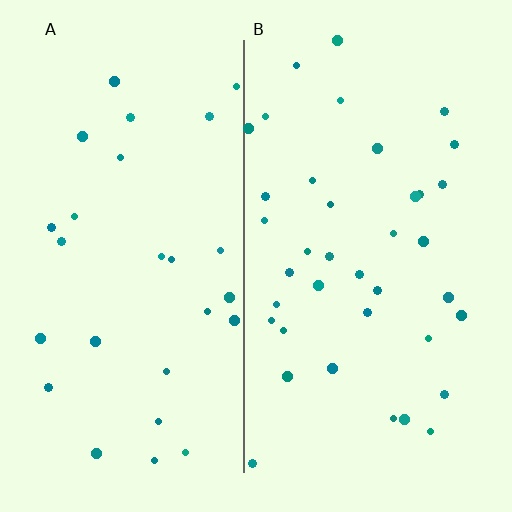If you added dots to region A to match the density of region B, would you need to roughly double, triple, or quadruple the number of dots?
Approximately double.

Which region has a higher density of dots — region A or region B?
B (the right).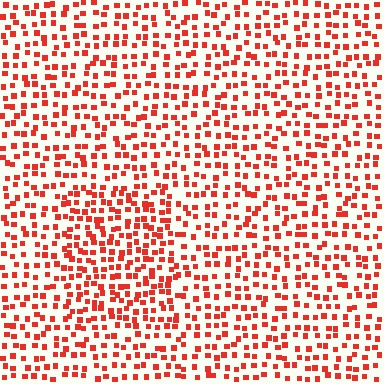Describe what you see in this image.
The image contains small red elements arranged at two different densities. A rectangle-shaped region is visible where the elements are more densely packed than the surrounding area.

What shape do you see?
I see a rectangle.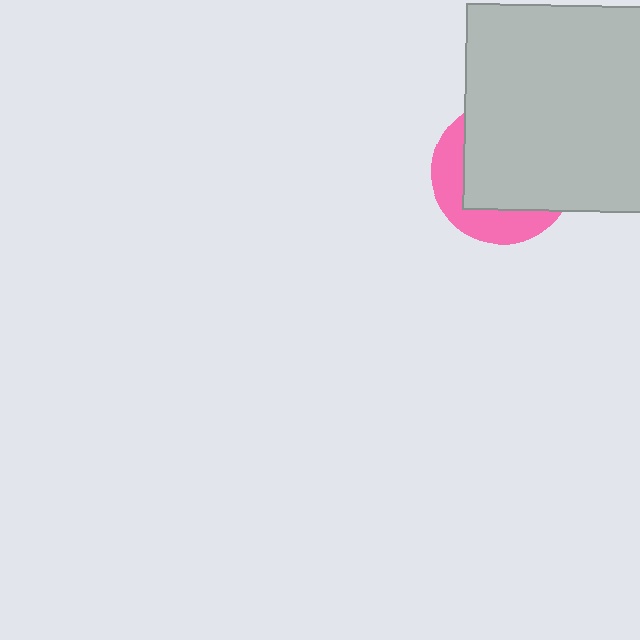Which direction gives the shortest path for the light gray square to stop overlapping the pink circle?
Moving toward the upper-right gives the shortest separation.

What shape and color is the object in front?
The object in front is a light gray square.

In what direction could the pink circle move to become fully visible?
The pink circle could move toward the lower-left. That would shift it out from behind the light gray square entirely.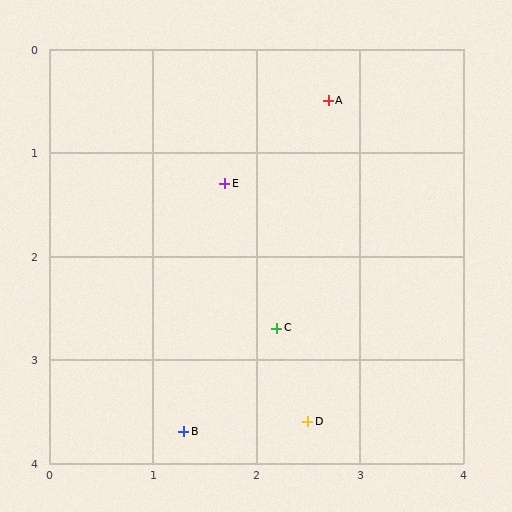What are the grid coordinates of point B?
Point B is at approximately (1.3, 3.7).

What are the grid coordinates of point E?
Point E is at approximately (1.7, 1.3).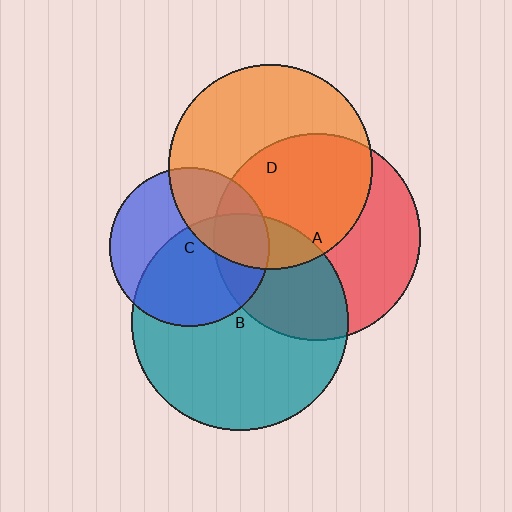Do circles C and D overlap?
Yes.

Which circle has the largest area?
Circle B (teal).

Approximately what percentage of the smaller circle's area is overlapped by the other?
Approximately 35%.